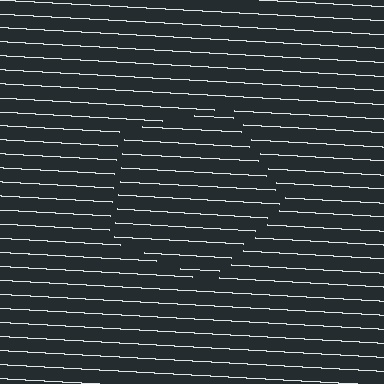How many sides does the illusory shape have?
5 sides — the line-ends trace a pentagon.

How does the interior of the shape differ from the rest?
The interior of the shape contains the same grating, shifted by half a period — the contour is defined by the phase discontinuity where line-ends from the inner and outer gratings abut.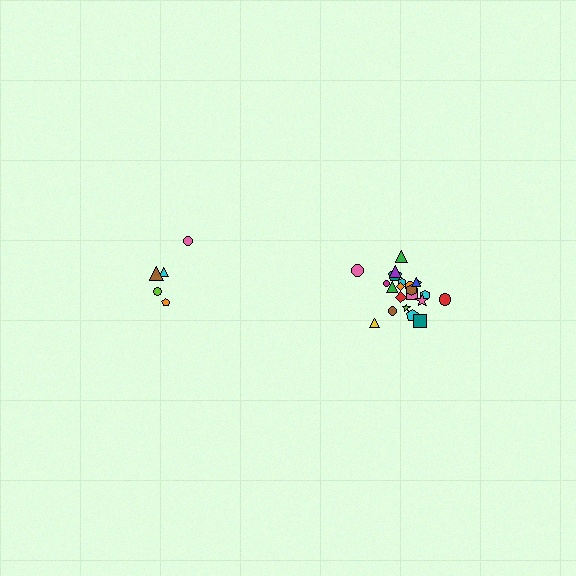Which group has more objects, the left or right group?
The right group.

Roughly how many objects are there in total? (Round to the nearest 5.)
Roughly 25 objects in total.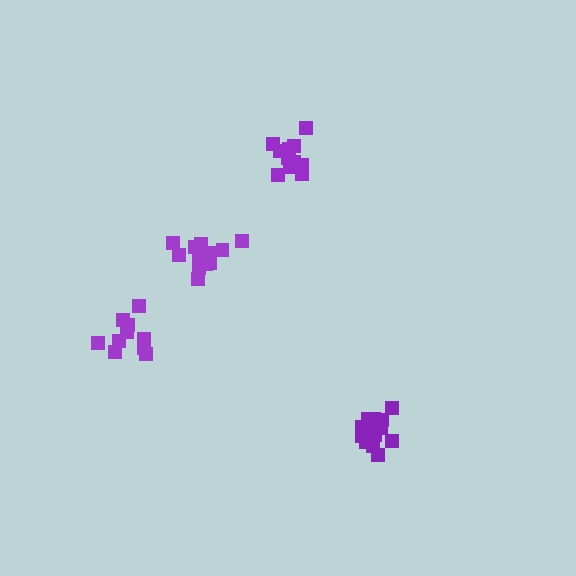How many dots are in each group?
Group 1: 13 dots, Group 2: 15 dots, Group 3: 10 dots, Group 4: 12 dots (50 total).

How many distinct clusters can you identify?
There are 4 distinct clusters.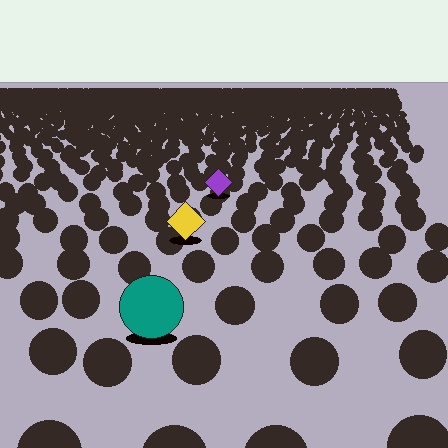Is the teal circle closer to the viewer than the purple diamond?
Yes. The teal circle is closer — you can tell from the texture gradient: the ground texture is coarser near it.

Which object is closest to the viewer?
The teal circle is closest. The texture marks near it are larger and more spread out.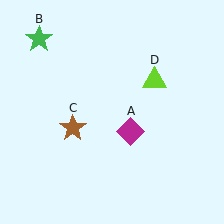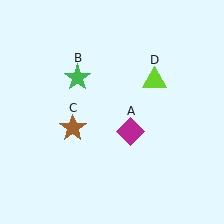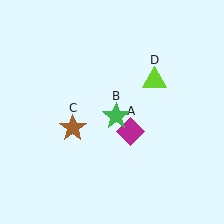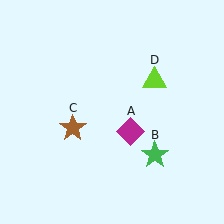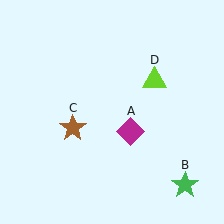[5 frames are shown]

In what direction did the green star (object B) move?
The green star (object B) moved down and to the right.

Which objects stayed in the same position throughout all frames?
Magenta diamond (object A) and brown star (object C) and lime triangle (object D) remained stationary.